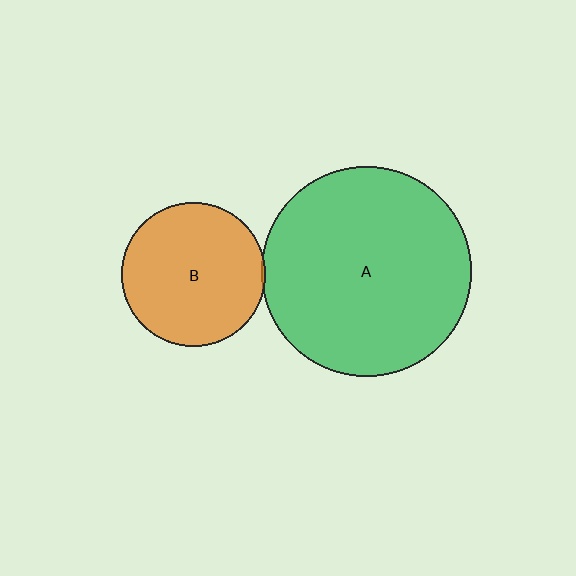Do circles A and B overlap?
Yes.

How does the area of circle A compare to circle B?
Approximately 2.1 times.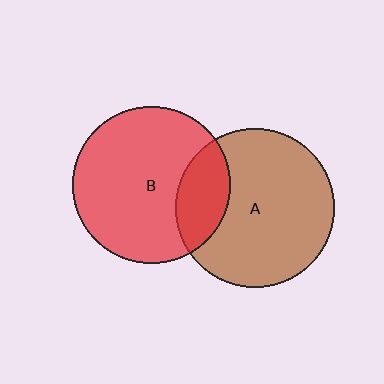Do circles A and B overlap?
Yes.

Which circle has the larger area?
Circle A (brown).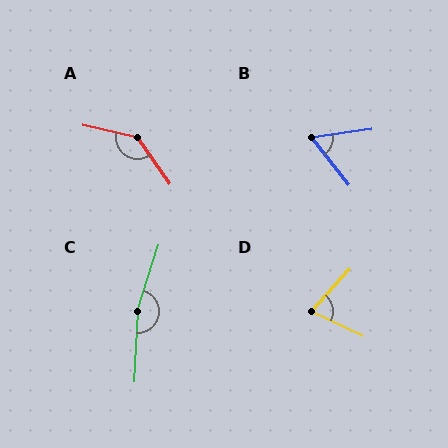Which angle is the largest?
C, at approximately 165 degrees.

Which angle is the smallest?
B, at approximately 59 degrees.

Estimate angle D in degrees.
Approximately 73 degrees.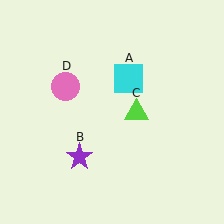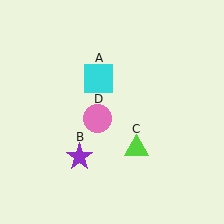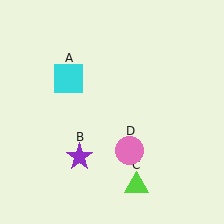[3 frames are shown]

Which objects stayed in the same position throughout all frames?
Purple star (object B) remained stationary.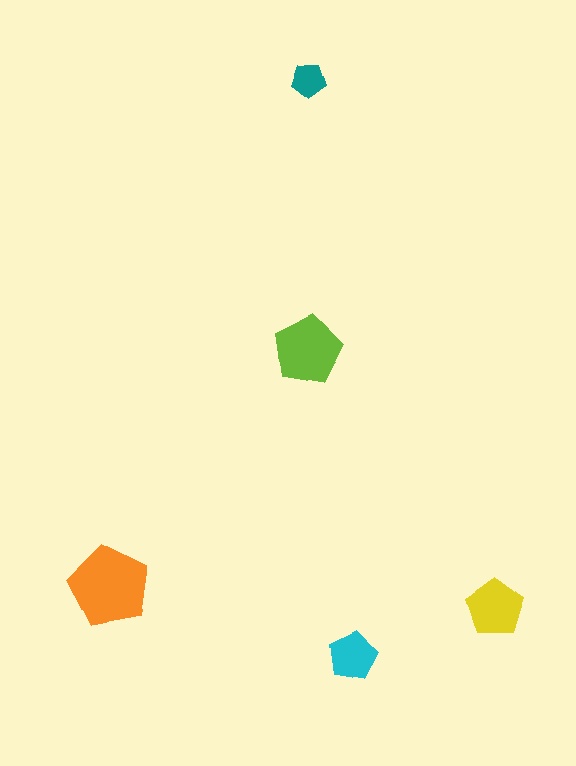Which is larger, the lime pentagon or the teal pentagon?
The lime one.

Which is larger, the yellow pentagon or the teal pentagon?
The yellow one.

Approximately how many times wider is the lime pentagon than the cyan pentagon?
About 1.5 times wider.